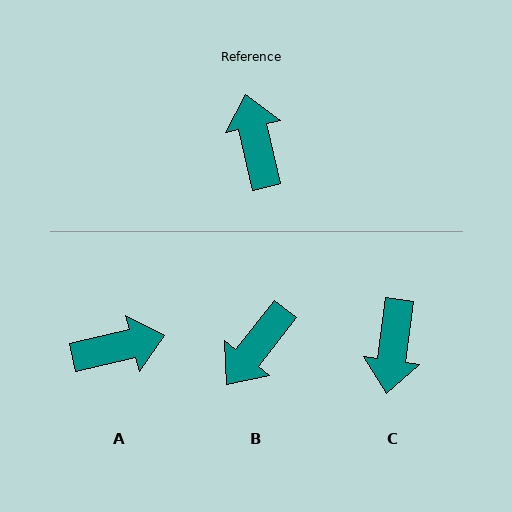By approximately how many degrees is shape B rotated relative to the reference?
Approximately 129 degrees counter-clockwise.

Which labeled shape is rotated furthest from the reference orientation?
C, about 160 degrees away.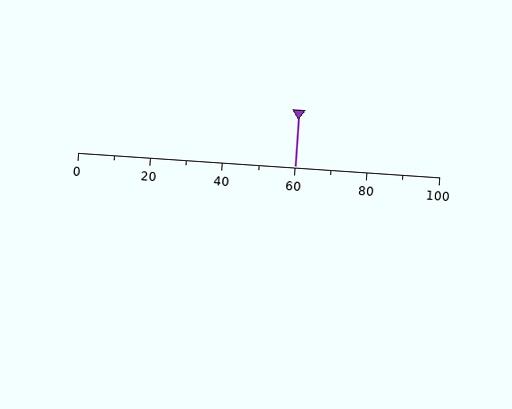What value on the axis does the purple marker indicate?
The marker indicates approximately 60.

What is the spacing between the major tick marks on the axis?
The major ticks are spaced 20 apart.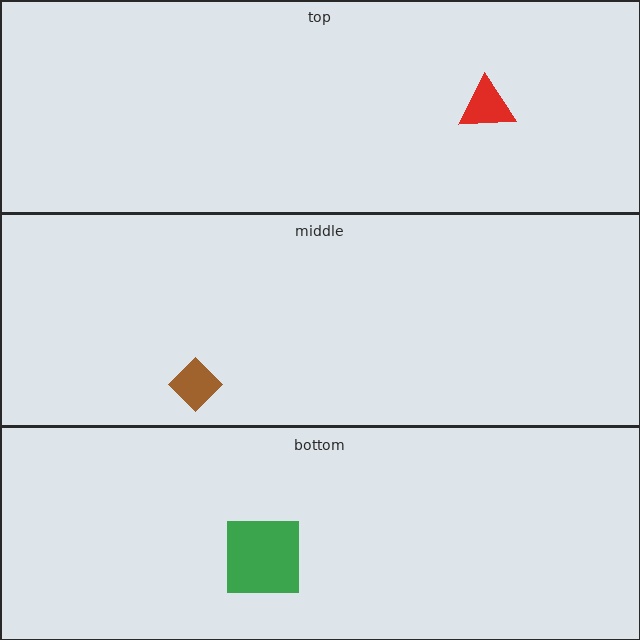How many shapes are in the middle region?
1.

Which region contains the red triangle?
The top region.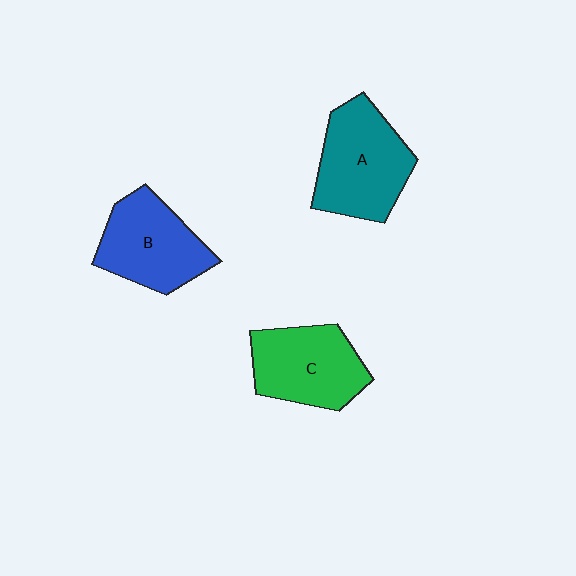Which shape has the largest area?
Shape A (teal).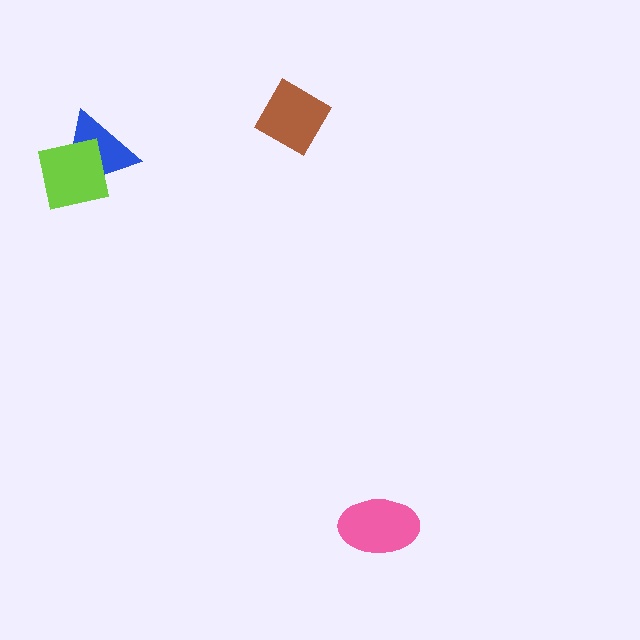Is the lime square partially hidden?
No, no other shape covers it.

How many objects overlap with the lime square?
1 object overlaps with the lime square.